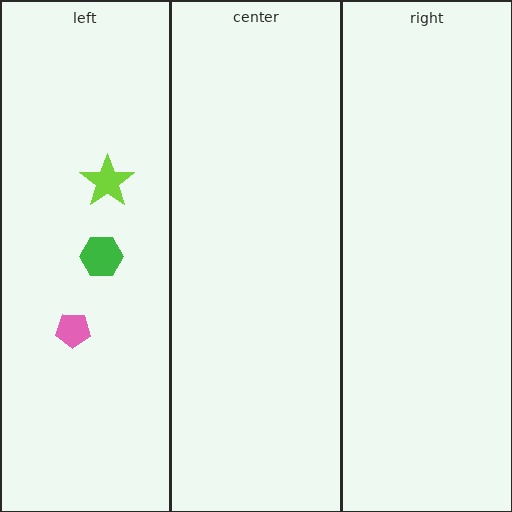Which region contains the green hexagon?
The left region.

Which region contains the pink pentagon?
The left region.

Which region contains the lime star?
The left region.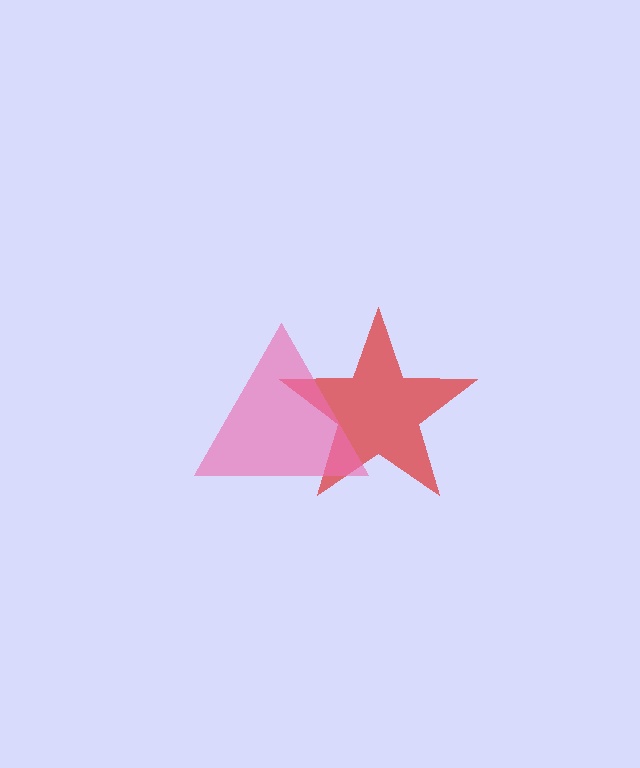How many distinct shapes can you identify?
There are 2 distinct shapes: a red star, a pink triangle.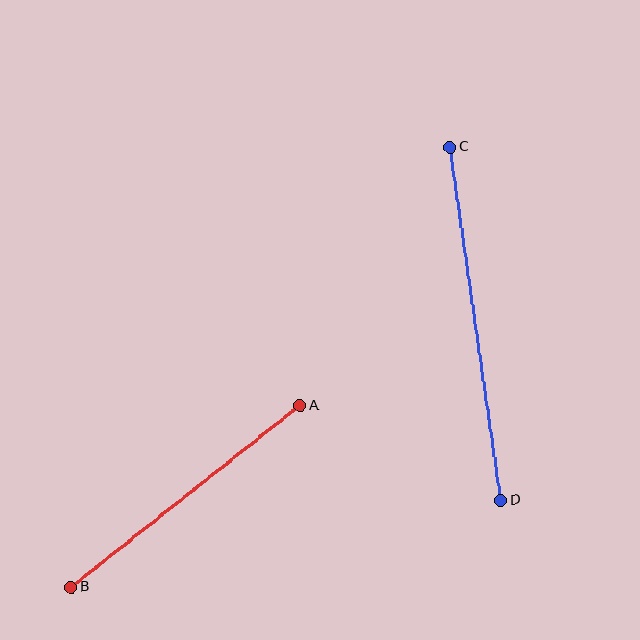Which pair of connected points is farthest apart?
Points C and D are farthest apart.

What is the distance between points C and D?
The distance is approximately 357 pixels.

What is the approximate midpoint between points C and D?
The midpoint is at approximately (476, 324) pixels.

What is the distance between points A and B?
The distance is approximately 292 pixels.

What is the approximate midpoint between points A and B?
The midpoint is at approximately (186, 496) pixels.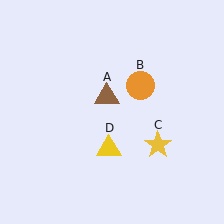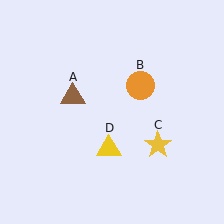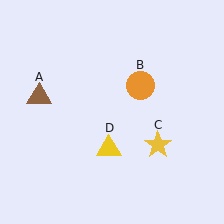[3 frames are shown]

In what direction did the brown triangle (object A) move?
The brown triangle (object A) moved left.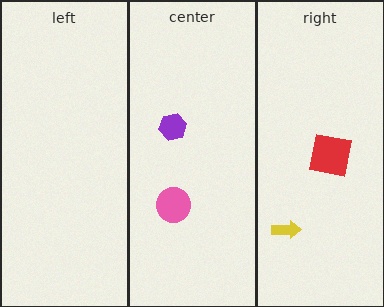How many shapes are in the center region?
2.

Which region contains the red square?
The right region.